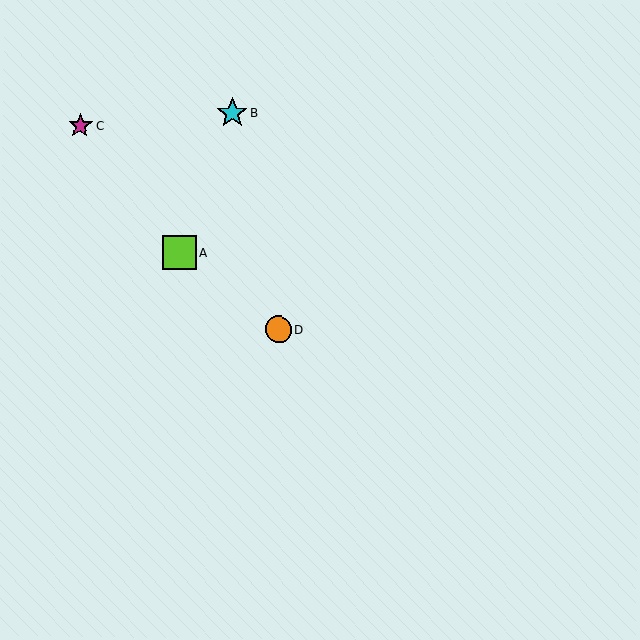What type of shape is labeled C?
Shape C is a magenta star.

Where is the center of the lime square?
The center of the lime square is at (179, 253).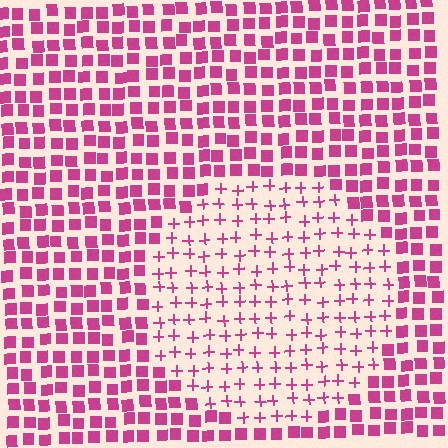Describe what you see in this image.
The image is filled with small magenta elements arranged in a uniform grid. A circle-shaped region contains plus signs, while the surrounding area contains squares. The boundary is defined purely by the change in element shape.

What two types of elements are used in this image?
The image uses plus signs inside the circle region and squares outside it.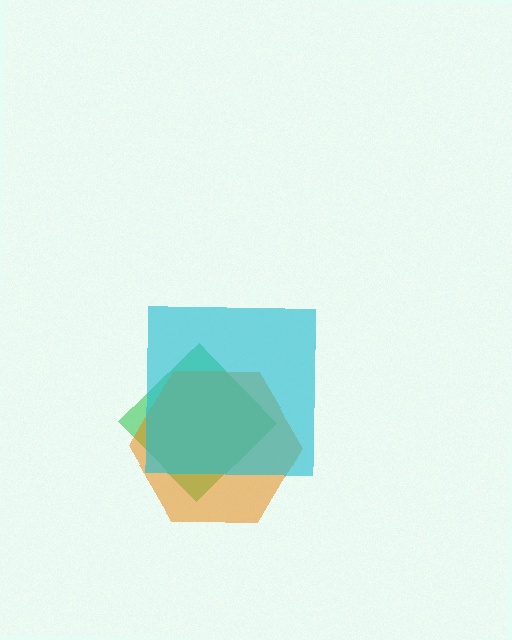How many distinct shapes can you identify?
There are 3 distinct shapes: a green diamond, an orange hexagon, a cyan square.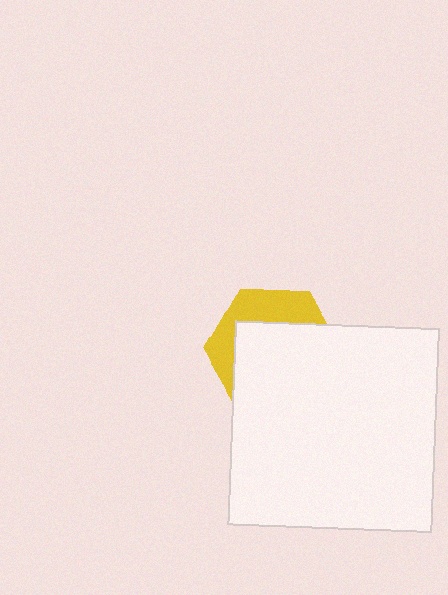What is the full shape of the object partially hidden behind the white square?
The partially hidden object is a yellow hexagon.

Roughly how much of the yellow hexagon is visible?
A small part of it is visible (roughly 33%).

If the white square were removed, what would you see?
You would see the complete yellow hexagon.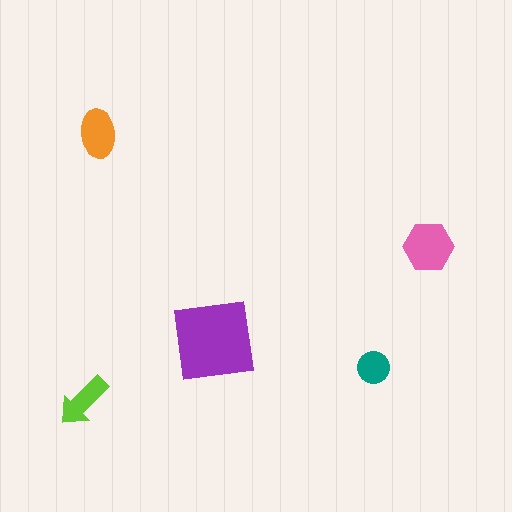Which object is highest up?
The orange ellipse is topmost.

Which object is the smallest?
The teal circle.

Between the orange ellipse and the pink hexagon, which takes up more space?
The pink hexagon.